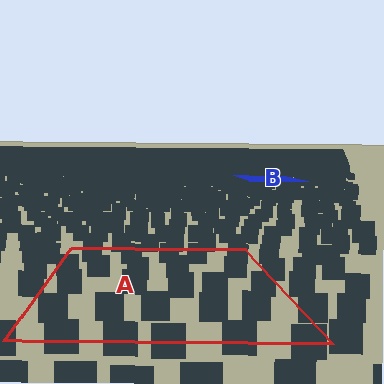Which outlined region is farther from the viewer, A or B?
Region B is farther from the viewer — the texture elements inside it appear smaller and more densely packed.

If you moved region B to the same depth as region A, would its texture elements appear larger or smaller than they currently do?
They would appear larger. At a closer depth, the same texture elements are projected at a bigger on-screen size.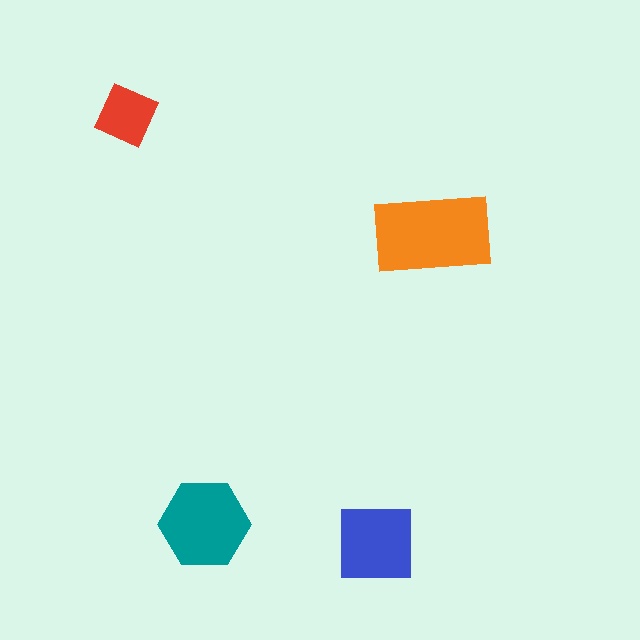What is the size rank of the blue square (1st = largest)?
3rd.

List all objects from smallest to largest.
The red diamond, the blue square, the teal hexagon, the orange rectangle.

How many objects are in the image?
There are 4 objects in the image.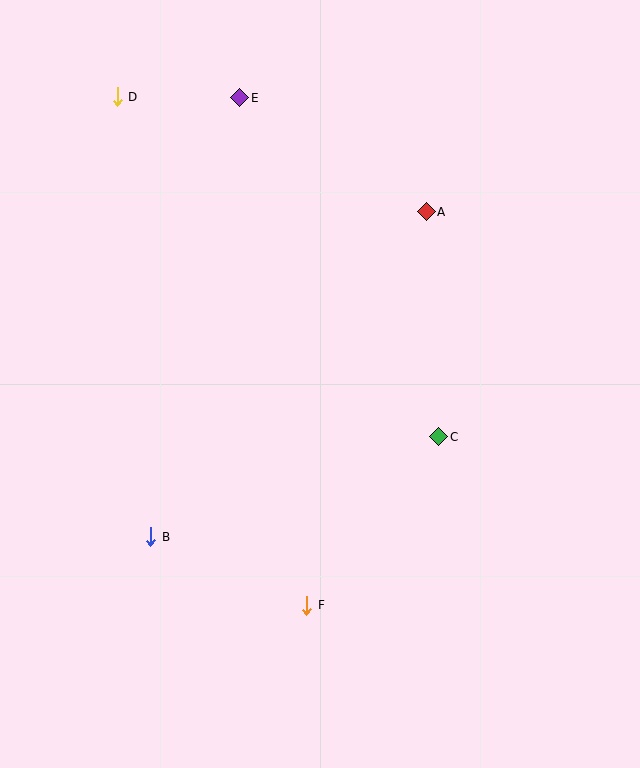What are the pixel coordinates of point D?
Point D is at (117, 97).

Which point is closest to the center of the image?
Point C at (439, 437) is closest to the center.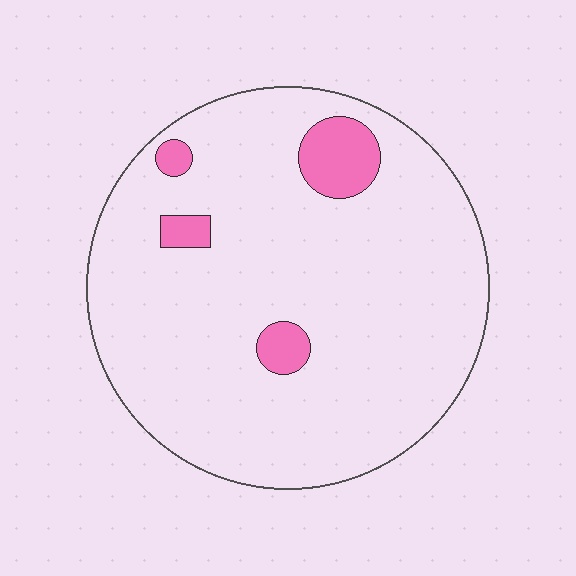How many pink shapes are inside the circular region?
4.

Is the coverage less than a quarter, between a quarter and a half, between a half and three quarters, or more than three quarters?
Less than a quarter.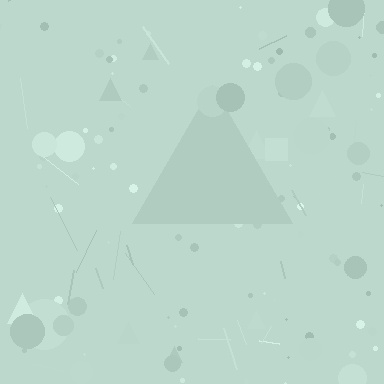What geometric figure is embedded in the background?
A triangle is embedded in the background.